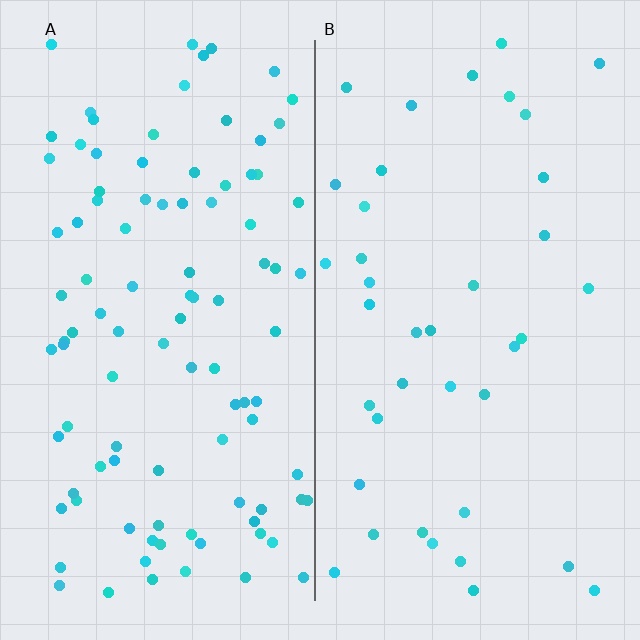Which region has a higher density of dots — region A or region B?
A (the left).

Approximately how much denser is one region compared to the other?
Approximately 2.6× — region A over region B.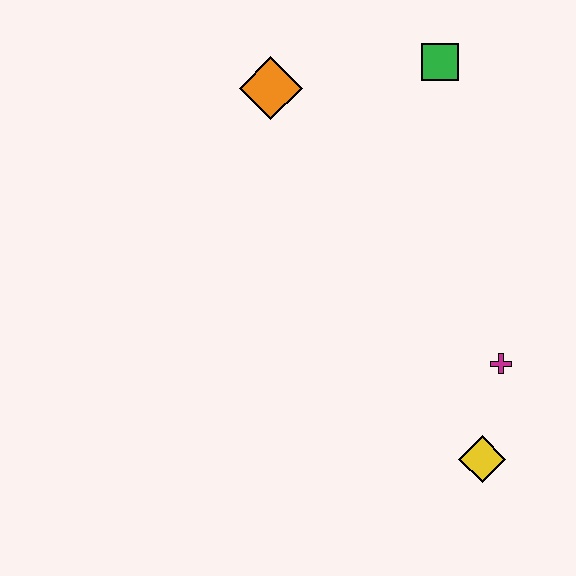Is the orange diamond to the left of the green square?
Yes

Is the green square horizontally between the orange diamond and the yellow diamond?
Yes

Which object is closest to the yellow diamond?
The magenta cross is closest to the yellow diamond.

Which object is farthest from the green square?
The yellow diamond is farthest from the green square.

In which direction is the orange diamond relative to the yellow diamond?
The orange diamond is above the yellow diamond.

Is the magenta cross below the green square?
Yes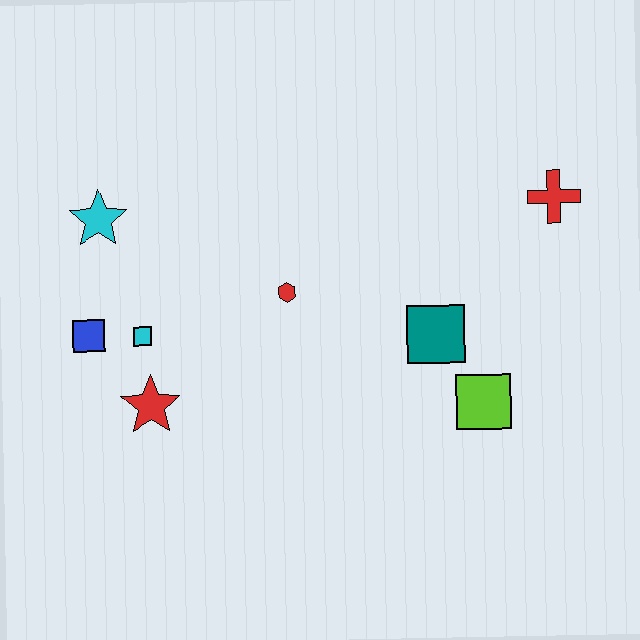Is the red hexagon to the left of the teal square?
Yes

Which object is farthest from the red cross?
The blue square is farthest from the red cross.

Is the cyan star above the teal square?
Yes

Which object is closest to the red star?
The cyan square is closest to the red star.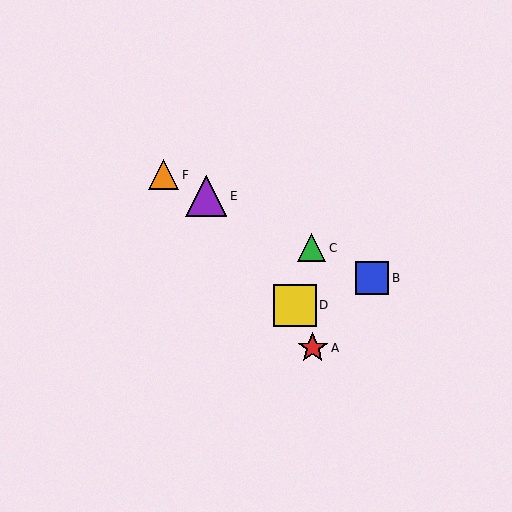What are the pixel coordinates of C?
Object C is at (312, 248).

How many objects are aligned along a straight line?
4 objects (B, C, E, F) are aligned along a straight line.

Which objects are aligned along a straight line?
Objects B, C, E, F are aligned along a straight line.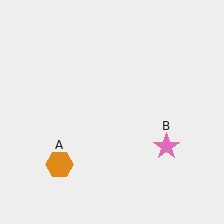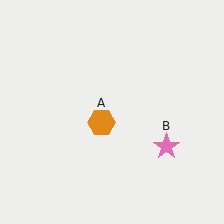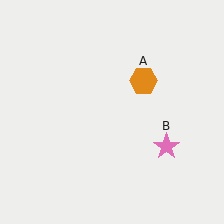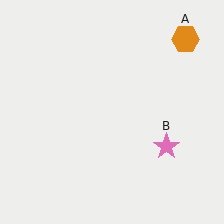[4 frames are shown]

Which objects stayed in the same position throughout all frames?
Pink star (object B) remained stationary.